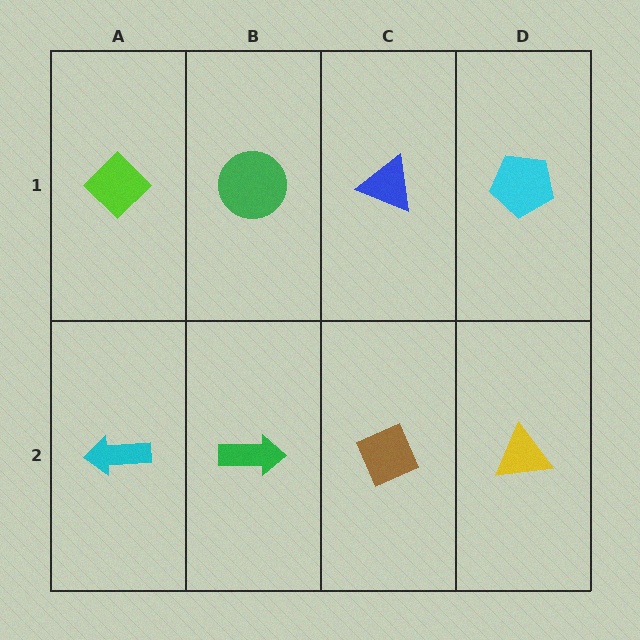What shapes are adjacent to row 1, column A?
A cyan arrow (row 2, column A), a green circle (row 1, column B).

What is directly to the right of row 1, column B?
A blue triangle.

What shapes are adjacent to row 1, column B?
A green arrow (row 2, column B), a lime diamond (row 1, column A), a blue triangle (row 1, column C).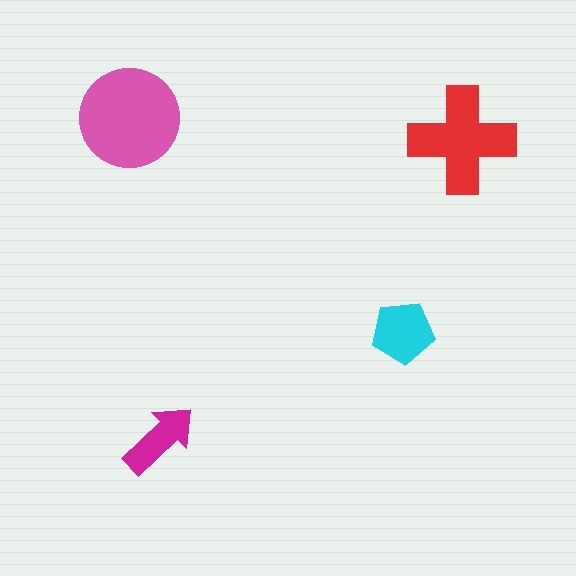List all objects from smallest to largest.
The magenta arrow, the cyan pentagon, the red cross, the pink circle.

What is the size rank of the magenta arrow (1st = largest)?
4th.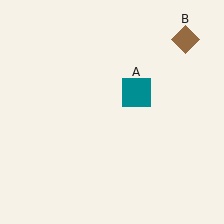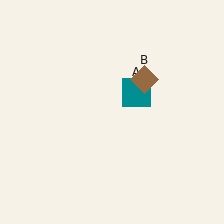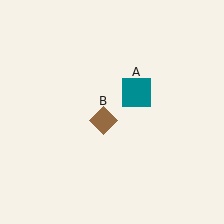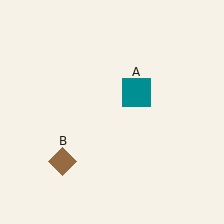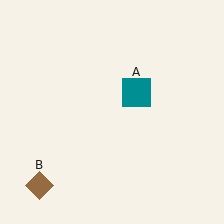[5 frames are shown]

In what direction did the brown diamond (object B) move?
The brown diamond (object B) moved down and to the left.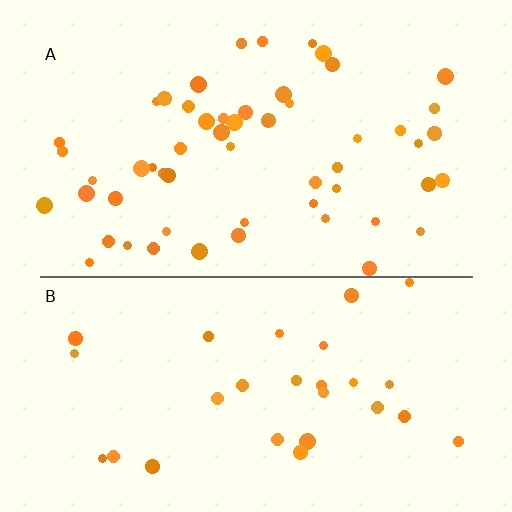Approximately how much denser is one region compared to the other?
Approximately 2.0× — region A over region B.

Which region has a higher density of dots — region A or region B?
A (the top).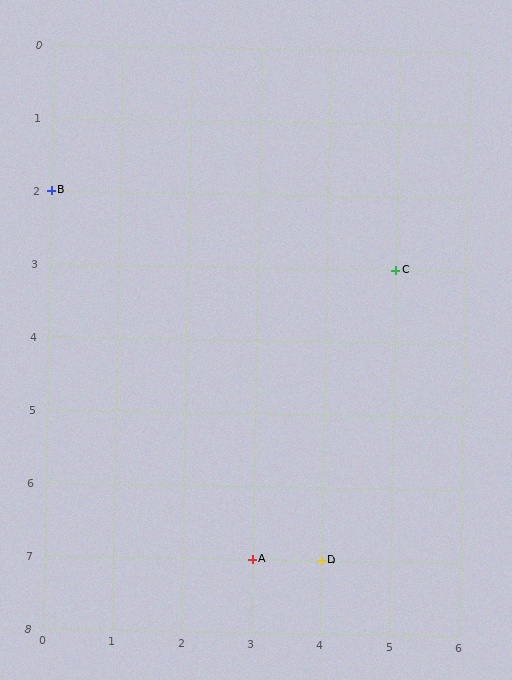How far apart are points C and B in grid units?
Points C and B are 5 columns and 1 row apart (about 5.1 grid units diagonally).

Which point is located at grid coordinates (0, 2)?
Point B is at (0, 2).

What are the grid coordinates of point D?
Point D is at grid coordinates (4, 7).